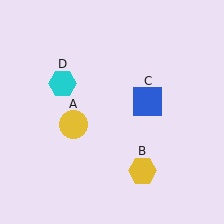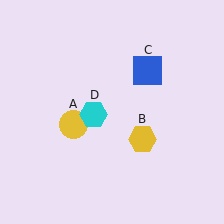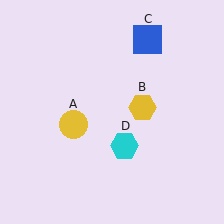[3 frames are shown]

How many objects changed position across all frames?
3 objects changed position: yellow hexagon (object B), blue square (object C), cyan hexagon (object D).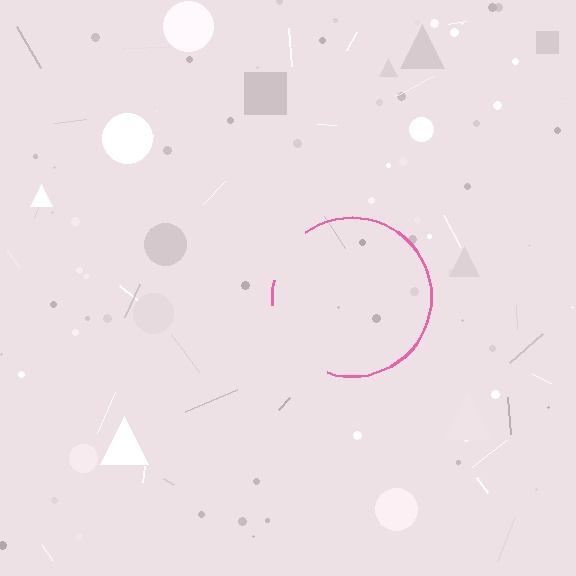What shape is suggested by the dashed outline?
The dashed outline suggests a circle.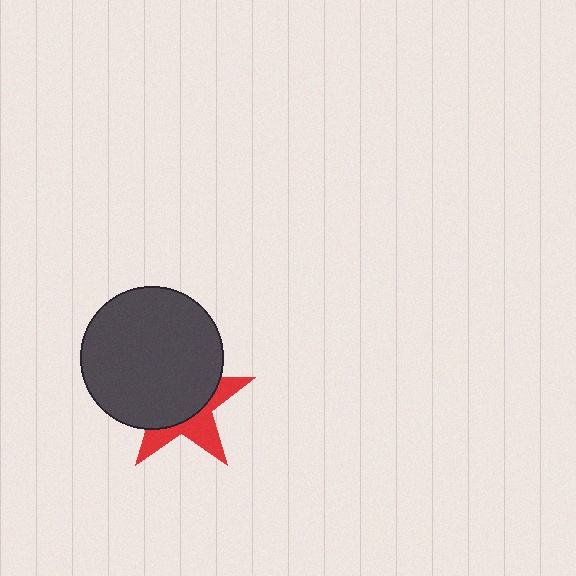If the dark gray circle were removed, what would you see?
You would see the complete red star.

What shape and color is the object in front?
The object in front is a dark gray circle.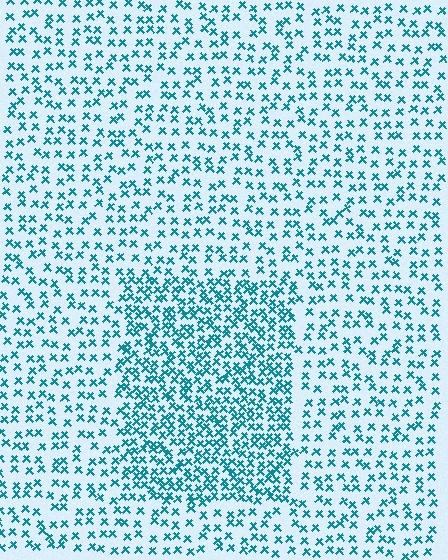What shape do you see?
I see a rectangle.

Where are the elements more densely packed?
The elements are more densely packed inside the rectangle boundary.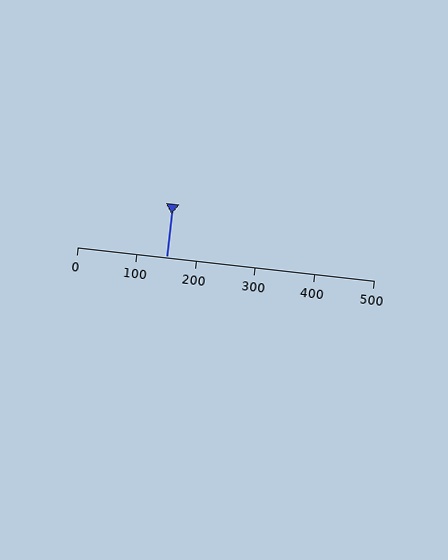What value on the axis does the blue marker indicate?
The marker indicates approximately 150.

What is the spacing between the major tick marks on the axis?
The major ticks are spaced 100 apart.